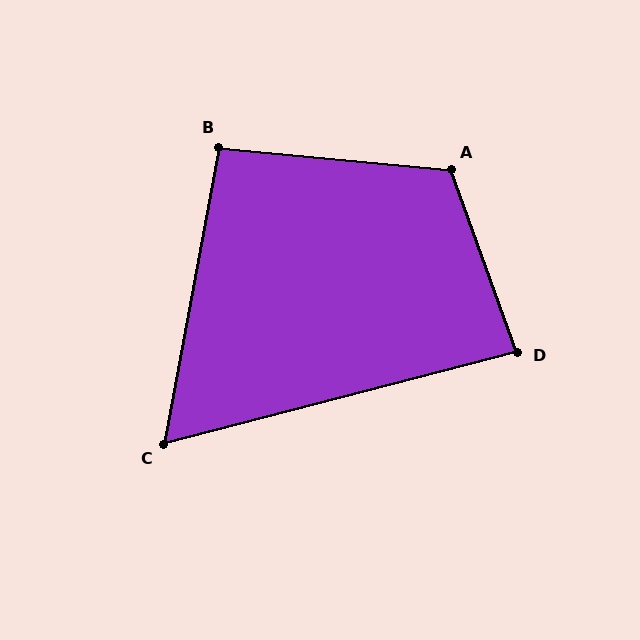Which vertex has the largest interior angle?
A, at approximately 115 degrees.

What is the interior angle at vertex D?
Approximately 85 degrees (acute).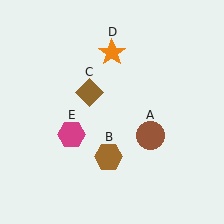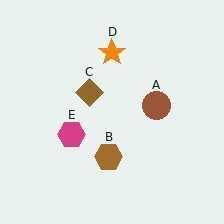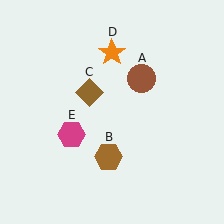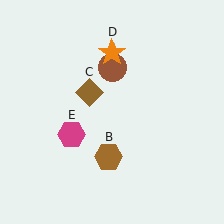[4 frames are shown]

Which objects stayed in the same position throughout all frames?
Brown hexagon (object B) and brown diamond (object C) and orange star (object D) and magenta hexagon (object E) remained stationary.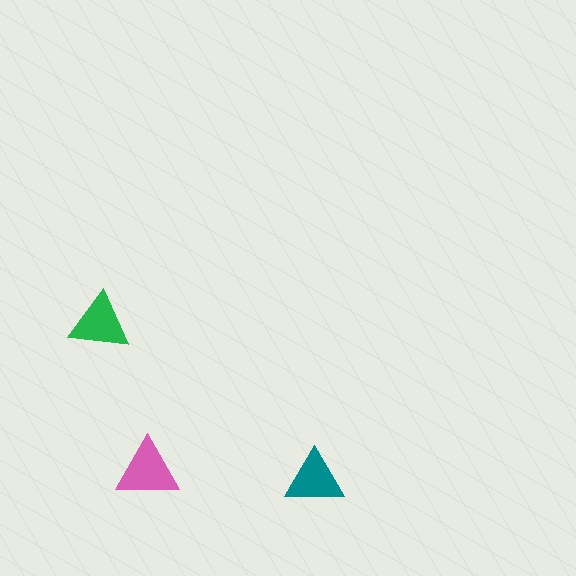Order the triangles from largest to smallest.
the pink one, the green one, the teal one.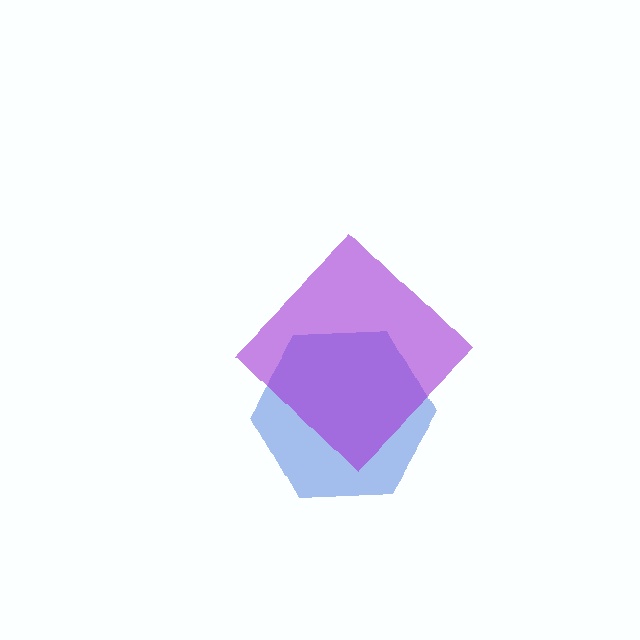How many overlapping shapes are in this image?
There are 2 overlapping shapes in the image.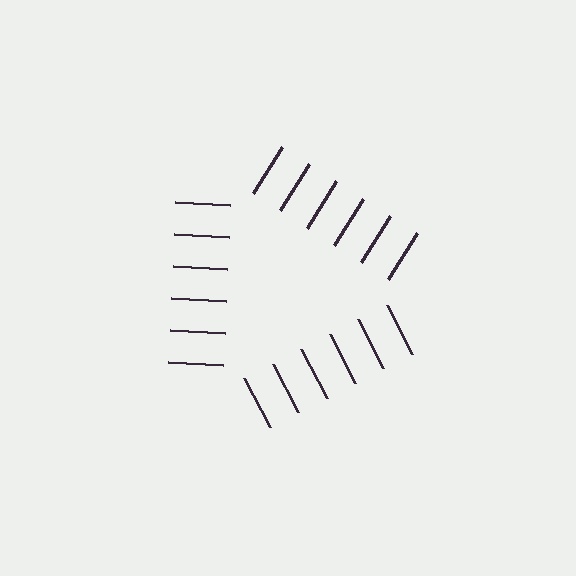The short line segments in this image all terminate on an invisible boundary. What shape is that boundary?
An illusory triangle — the line segments terminate on its edges but no continuous stroke is drawn.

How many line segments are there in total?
18 — 6 along each of the 3 edges.